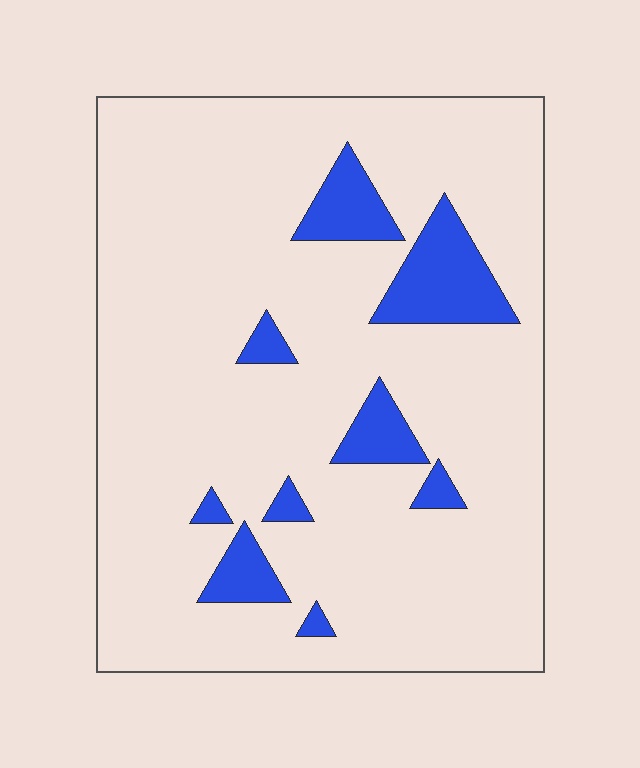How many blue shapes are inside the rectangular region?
9.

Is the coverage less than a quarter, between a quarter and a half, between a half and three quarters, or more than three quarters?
Less than a quarter.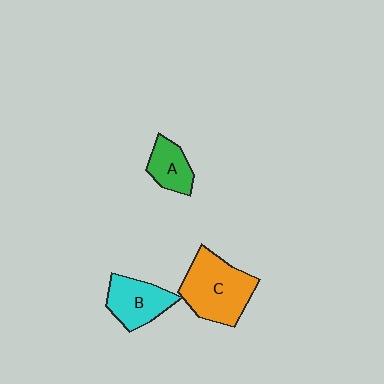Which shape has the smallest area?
Shape A (green).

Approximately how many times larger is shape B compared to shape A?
Approximately 1.4 times.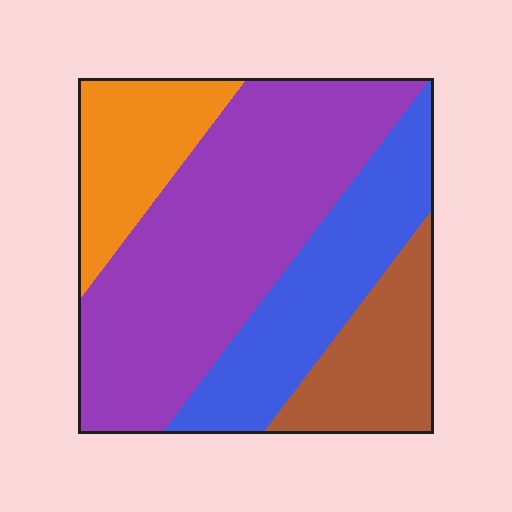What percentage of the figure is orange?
Orange takes up about one sixth (1/6) of the figure.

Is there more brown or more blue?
Blue.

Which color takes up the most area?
Purple, at roughly 45%.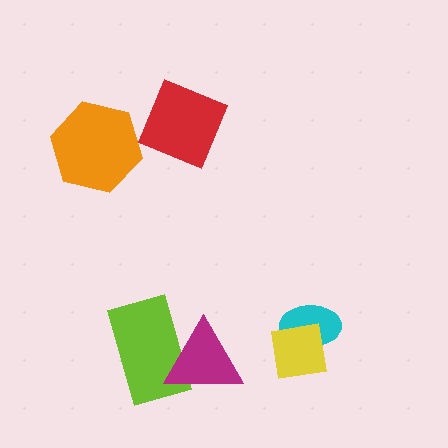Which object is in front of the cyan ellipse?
The yellow square is in front of the cyan ellipse.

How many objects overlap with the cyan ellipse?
1 object overlaps with the cyan ellipse.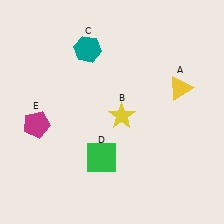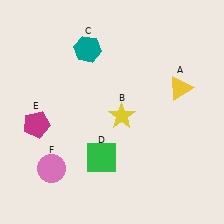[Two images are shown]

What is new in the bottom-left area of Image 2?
A pink circle (F) was added in the bottom-left area of Image 2.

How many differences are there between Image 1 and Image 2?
There is 1 difference between the two images.